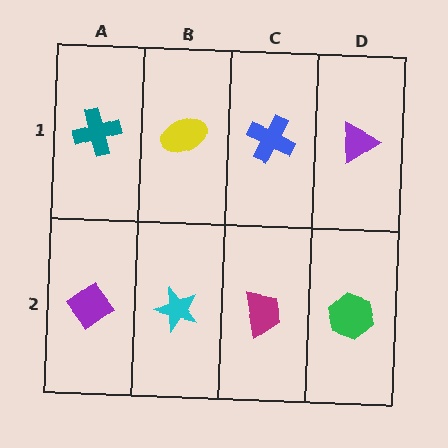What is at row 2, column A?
A purple diamond.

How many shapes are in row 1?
4 shapes.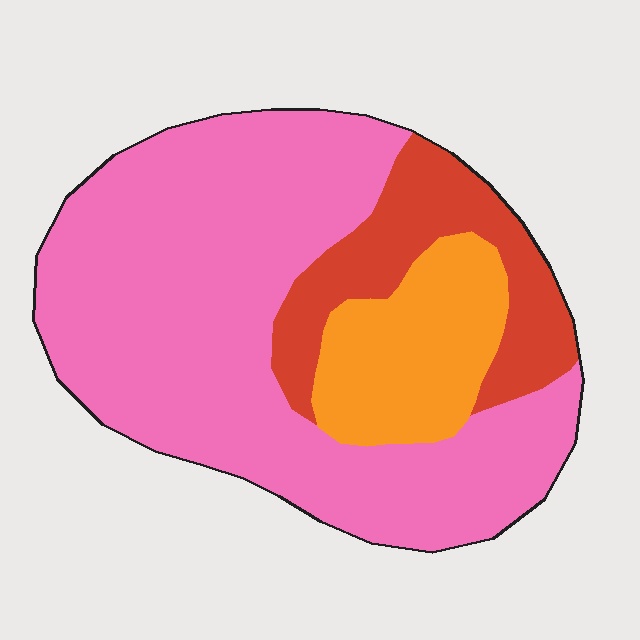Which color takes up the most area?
Pink, at roughly 65%.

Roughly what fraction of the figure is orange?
Orange takes up about one sixth (1/6) of the figure.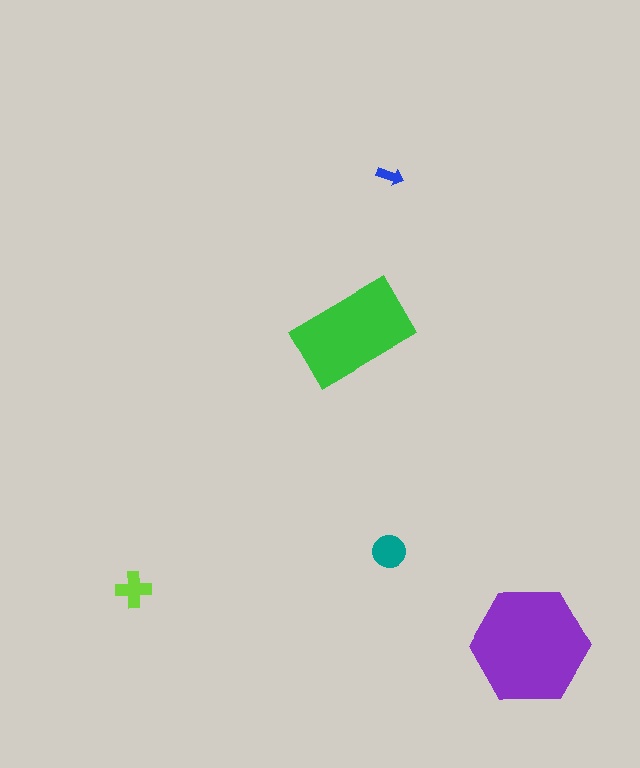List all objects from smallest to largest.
The blue arrow, the lime cross, the teal circle, the green rectangle, the purple hexagon.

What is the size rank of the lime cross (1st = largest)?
4th.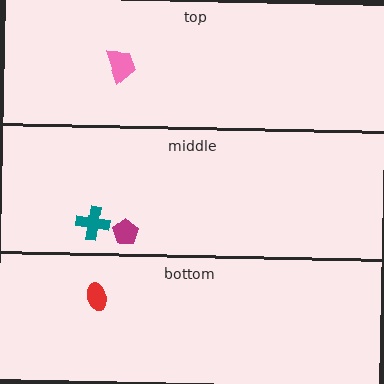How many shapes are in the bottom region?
1.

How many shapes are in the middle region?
2.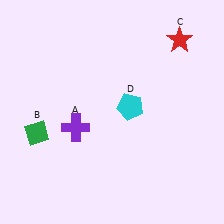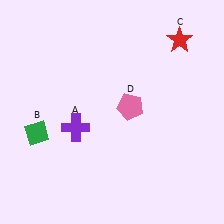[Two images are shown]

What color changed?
The pentagon (D) changed from cyan in Image 1 to pink in Image 2.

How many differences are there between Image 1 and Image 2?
There is 1 difference between the two images.